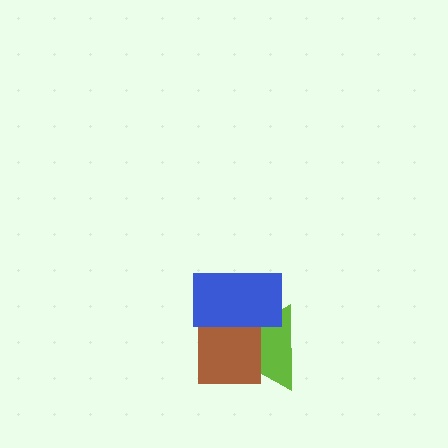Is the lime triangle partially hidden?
Yes, it is partially covered by another shape.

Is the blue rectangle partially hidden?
No, no other shape covers it.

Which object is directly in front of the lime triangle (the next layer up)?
The brown square is directly in front of the lime triangle.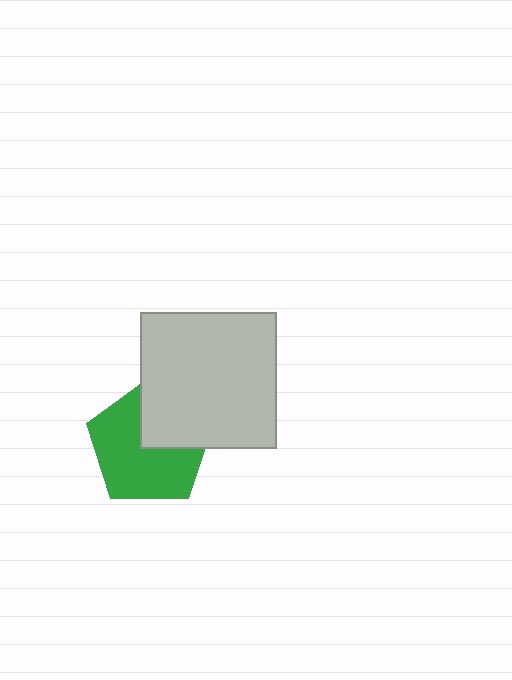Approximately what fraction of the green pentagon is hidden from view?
Roughly 35% of the green pentagon is hidden behind the light gray square.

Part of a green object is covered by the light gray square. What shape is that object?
It is a pentagon.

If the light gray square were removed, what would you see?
You would see the complete green pentagon.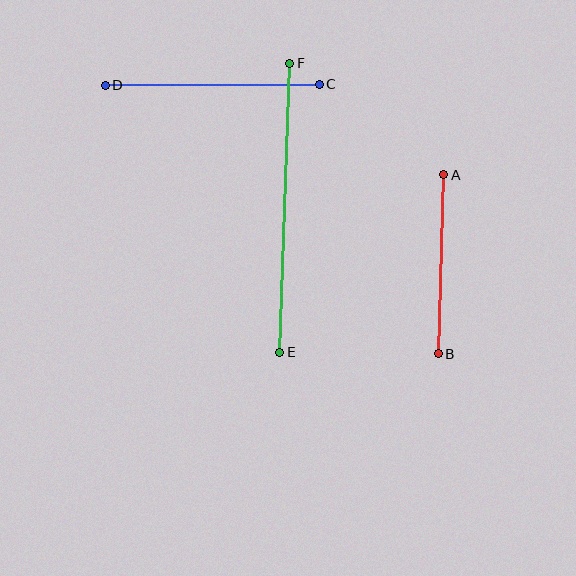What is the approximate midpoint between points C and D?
The midpoint is at approximately (212, 85) pixels.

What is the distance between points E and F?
The distance is approximately 289 pixels.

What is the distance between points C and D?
The distance is approximately 214 pixels.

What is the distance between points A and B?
The distance is approximately 179 pixels.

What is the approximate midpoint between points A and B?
The midpoint is at approximately (441, 264) pixels.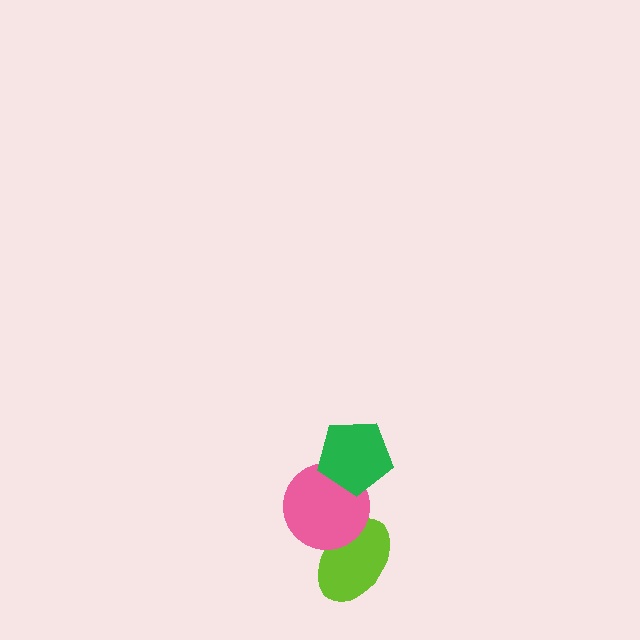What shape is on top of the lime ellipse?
The pink circle is on top of the lime ellipse.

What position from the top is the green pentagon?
The green pentagon is 1st from the top.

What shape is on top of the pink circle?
The green pentagon is on top of the pink circle.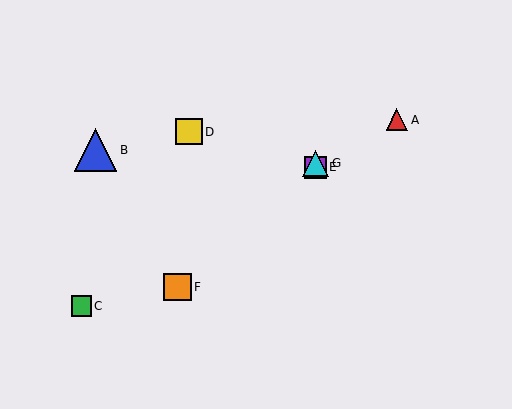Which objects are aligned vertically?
Objects E, G are aligned vertically.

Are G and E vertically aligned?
Yes, both are at x≈315.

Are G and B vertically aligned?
No, G is at x≈315 and B is at x≈95.